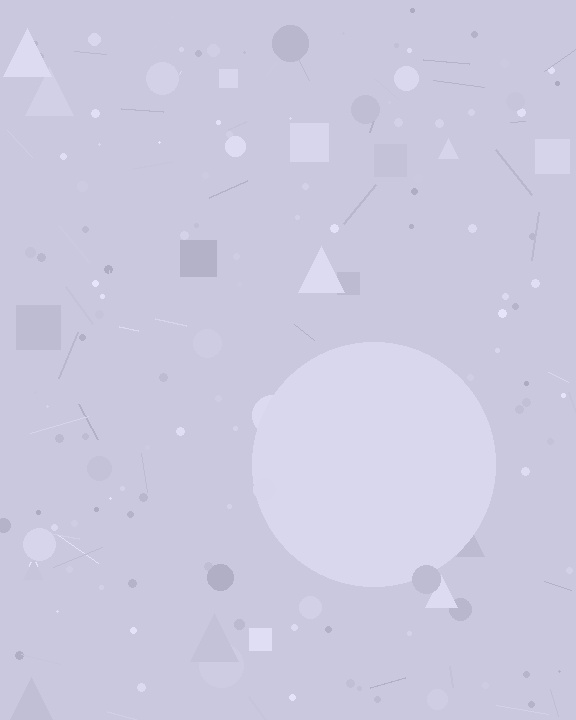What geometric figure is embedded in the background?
A circle is embedded in the background.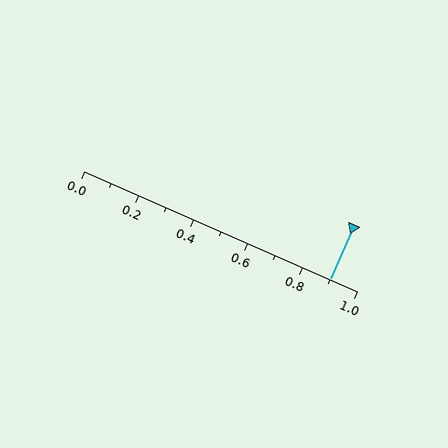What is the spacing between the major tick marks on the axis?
The major ticks are spaced 0.2 apart.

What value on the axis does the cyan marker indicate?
The marker indicates approximately 0.9.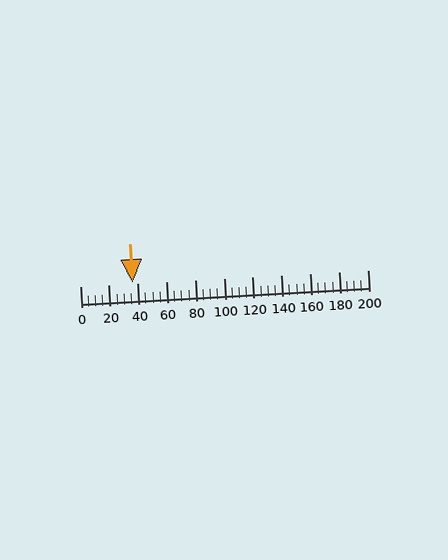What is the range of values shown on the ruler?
The ruler shows values from 0 to 200.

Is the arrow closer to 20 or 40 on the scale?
The arrow is closer to 40.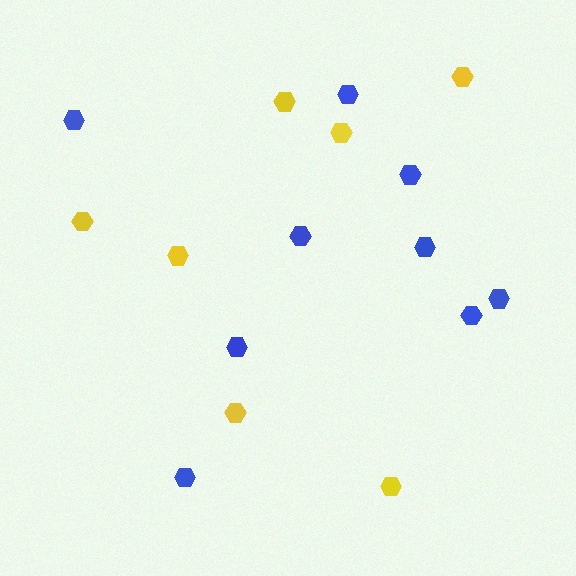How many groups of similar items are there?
There are 2 groups: one group of blue hexagons (9) and one group of yellow hexagons (7).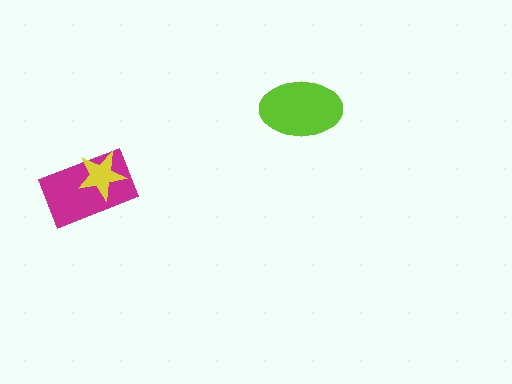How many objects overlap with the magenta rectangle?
1 object overlaps with the magenta rectangle.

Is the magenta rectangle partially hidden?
Yes, it is partially covered by another shape.